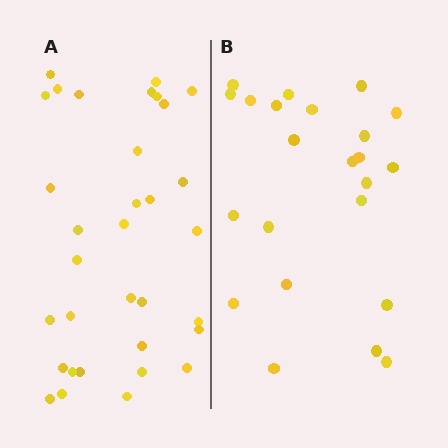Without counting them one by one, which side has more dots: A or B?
Region A (the left region) has more dots.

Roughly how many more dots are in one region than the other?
Region A has roughly 10 or so more dots than region B.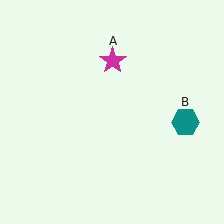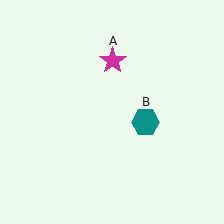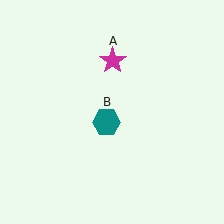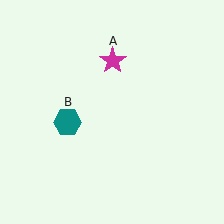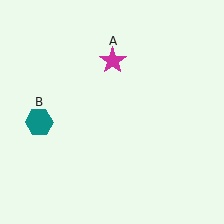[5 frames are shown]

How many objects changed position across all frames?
1 object changed position: teal hexagon (object B).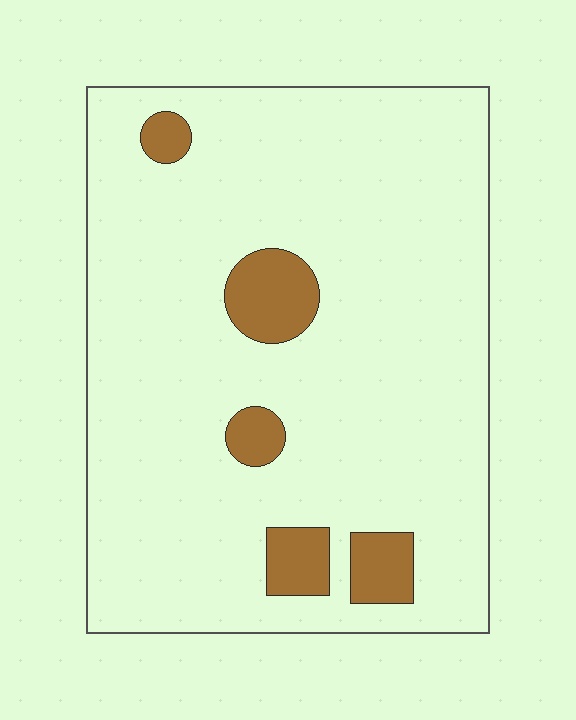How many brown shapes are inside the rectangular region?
5.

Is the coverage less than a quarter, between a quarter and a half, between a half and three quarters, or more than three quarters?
Less than a quarter.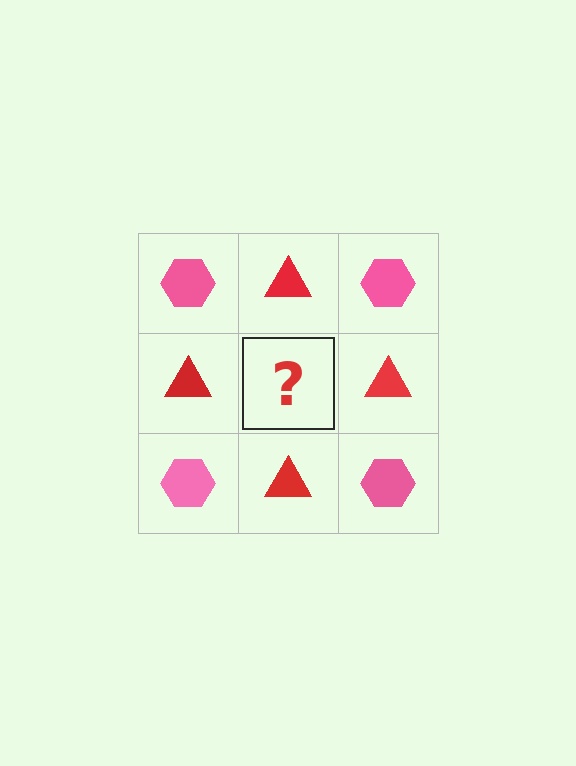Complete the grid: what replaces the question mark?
The question mark should be replaced with a pink hexagon.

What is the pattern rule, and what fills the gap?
The rule is that it alternates pink hexagon and red triangle in a checkerboard pattern. The gap should be filled with a pink hexagon.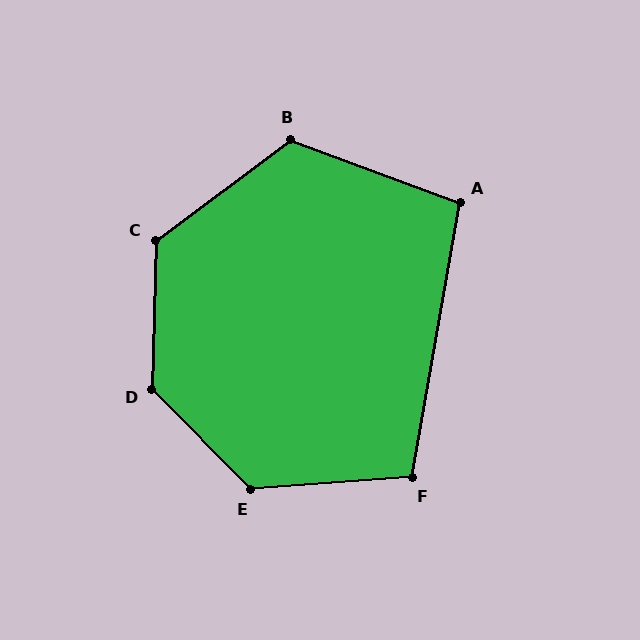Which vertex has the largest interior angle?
D, at approximately 133 degrees.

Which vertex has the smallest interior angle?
A, at approximately 101 degrees.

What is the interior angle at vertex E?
Approximately 131 degrees (obtuse).